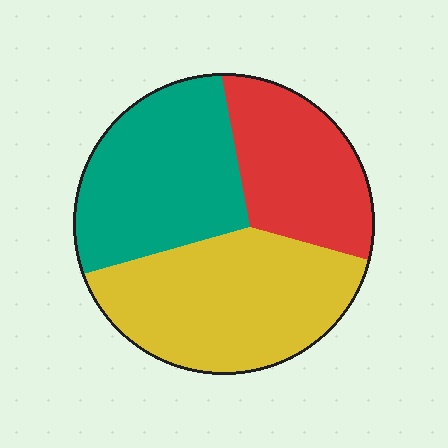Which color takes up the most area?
Yellow, at roughly 40%.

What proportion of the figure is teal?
Teal covers around 35% of the figure.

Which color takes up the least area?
Red, at roughly 25%.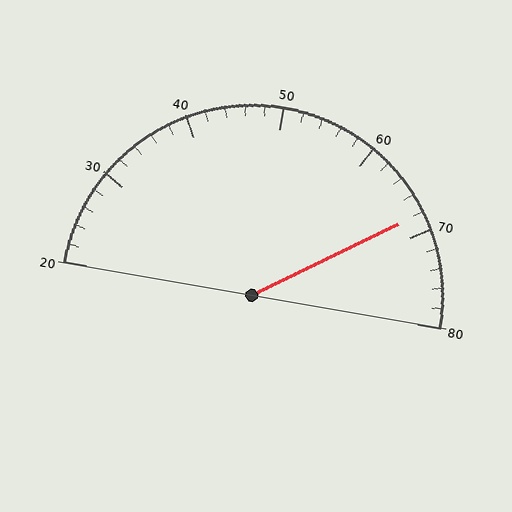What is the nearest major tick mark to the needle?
The nearest major tick mark is 70.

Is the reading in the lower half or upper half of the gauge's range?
The reading is in the upper half of the range (20 to 80).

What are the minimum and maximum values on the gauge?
The gauge ranges from 20 to 80.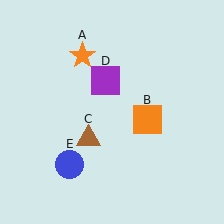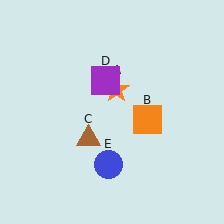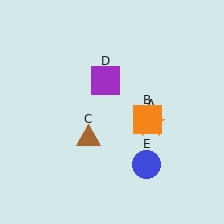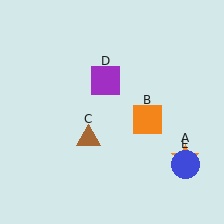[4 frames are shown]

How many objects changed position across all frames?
2 objects changed position: orange star (object A), blue circle (object E).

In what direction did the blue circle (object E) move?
The blue circle (object E) moved right.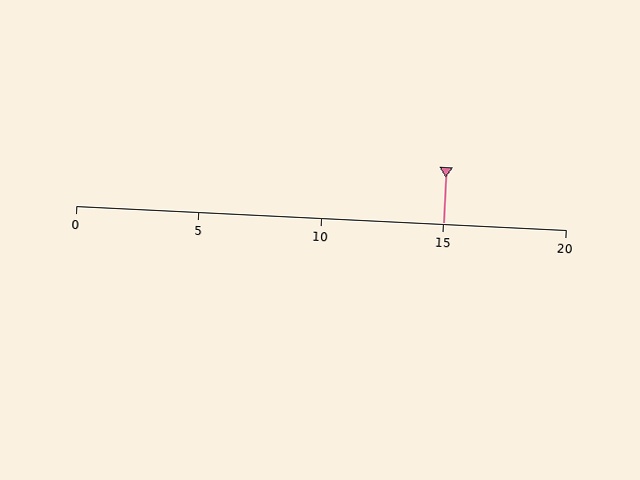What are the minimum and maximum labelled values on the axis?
The axis runs from 0 to 20.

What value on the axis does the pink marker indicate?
The marker indicates approximately 15.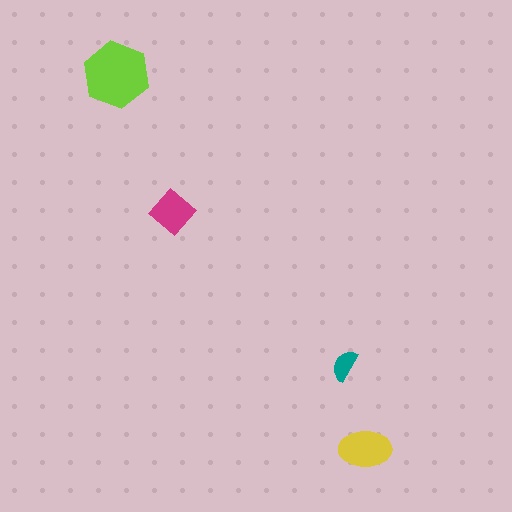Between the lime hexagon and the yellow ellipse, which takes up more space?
The lime hexagon.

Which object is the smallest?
The teal semicircle.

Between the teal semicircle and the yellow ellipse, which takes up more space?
The yellow ellipse.